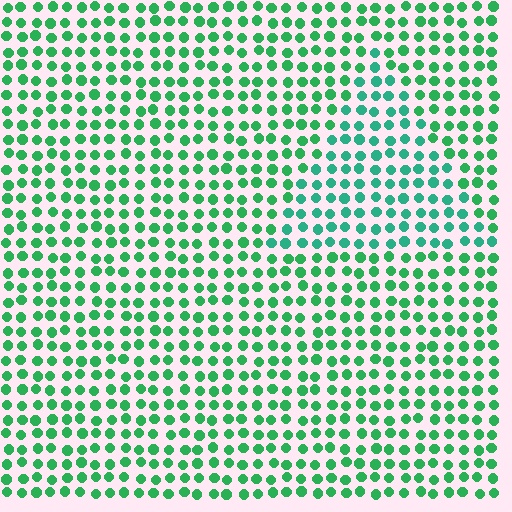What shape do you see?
I see a triangle.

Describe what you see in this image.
The image is filled with small green elements in a uniform arrangement. A triangle-shaped region is visible where the elements are tinted to a slightly different hue, forming a subtle color boundary.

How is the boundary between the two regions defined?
The boundary is defined purely by a slight shift in hue (about 22 degrees). Spacing, size, and orientation are identical on both sides.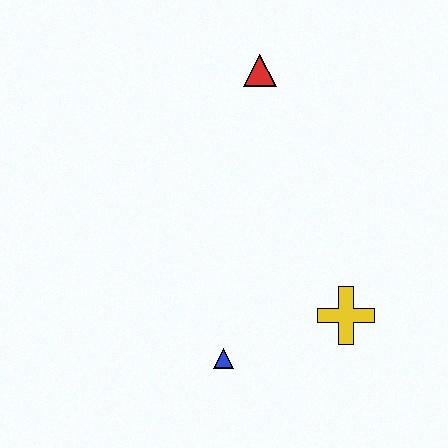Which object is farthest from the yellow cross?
The red triangle is farthest from the yellow cross.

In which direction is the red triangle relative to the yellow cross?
The red triangle is above the yellow cross.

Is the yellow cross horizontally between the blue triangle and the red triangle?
No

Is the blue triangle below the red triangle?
Yes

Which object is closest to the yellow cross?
The blue triangle is closest to the yellow cross.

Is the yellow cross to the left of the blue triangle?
No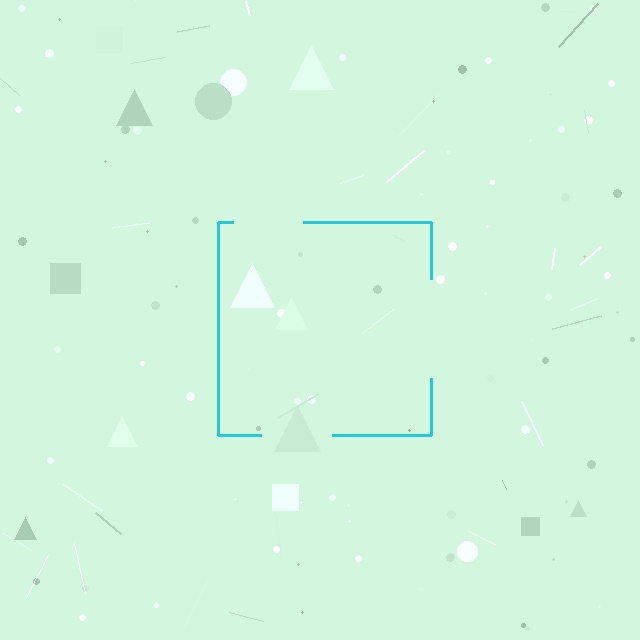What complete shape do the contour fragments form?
The contour fragments form a square.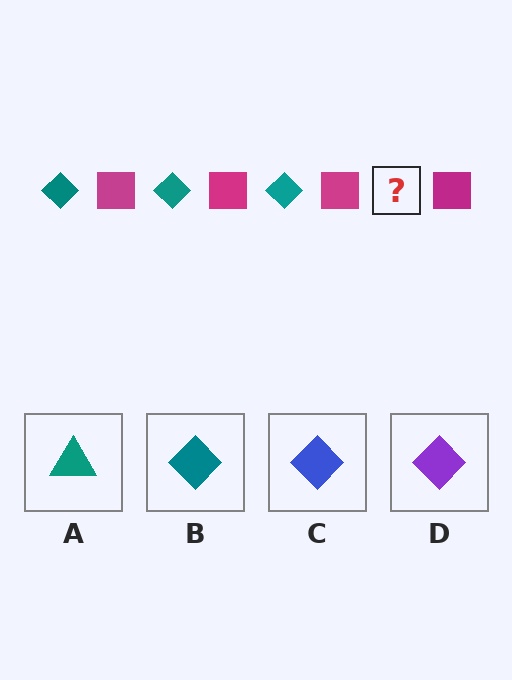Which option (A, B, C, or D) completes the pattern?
B.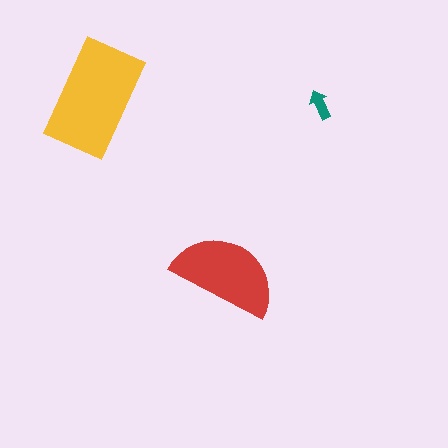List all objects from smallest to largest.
The teal arrow, the red semicircle, the yellow rectangle.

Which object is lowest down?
The red semicircle is bottommost.